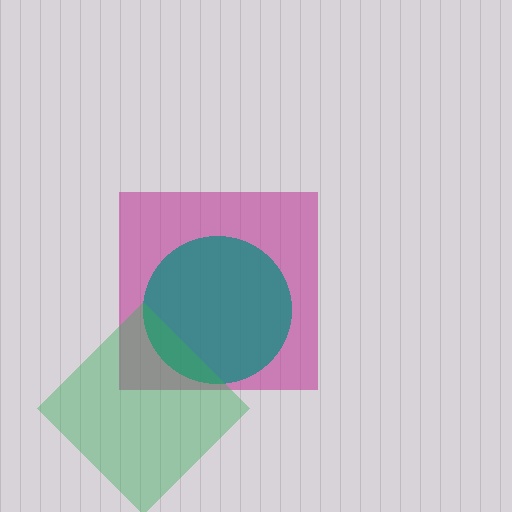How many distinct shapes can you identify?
There are 3 distinct shapes: a magenta square, a teal circle, a green diamond.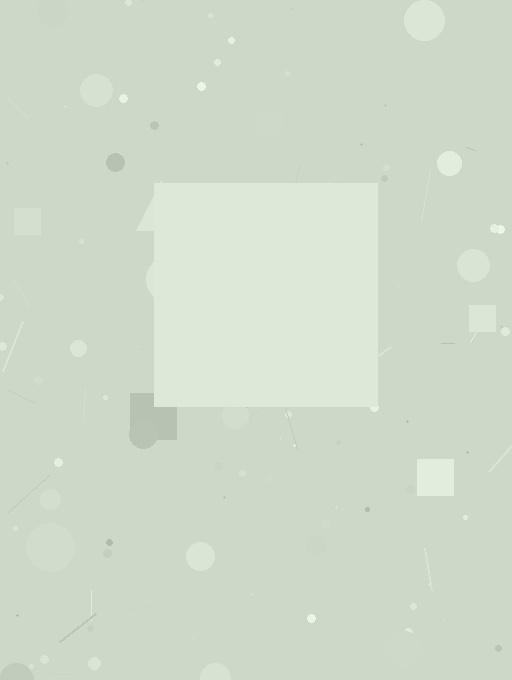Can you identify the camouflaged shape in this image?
The camouflaged shape is a square.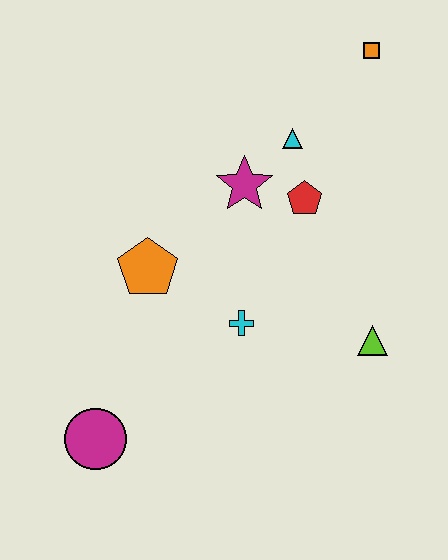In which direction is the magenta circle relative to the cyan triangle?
The magenta circle is below the cyan triangle.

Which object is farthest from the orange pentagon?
The orange square is farthest from the orange pentagon.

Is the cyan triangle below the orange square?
Yes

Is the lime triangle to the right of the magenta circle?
Yes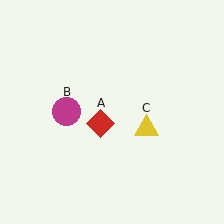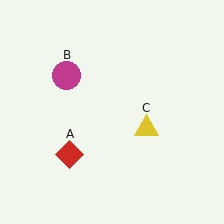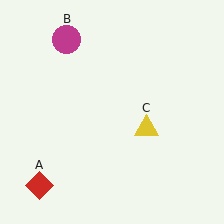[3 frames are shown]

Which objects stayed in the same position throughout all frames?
Yellow triangle (object C) remained stationary.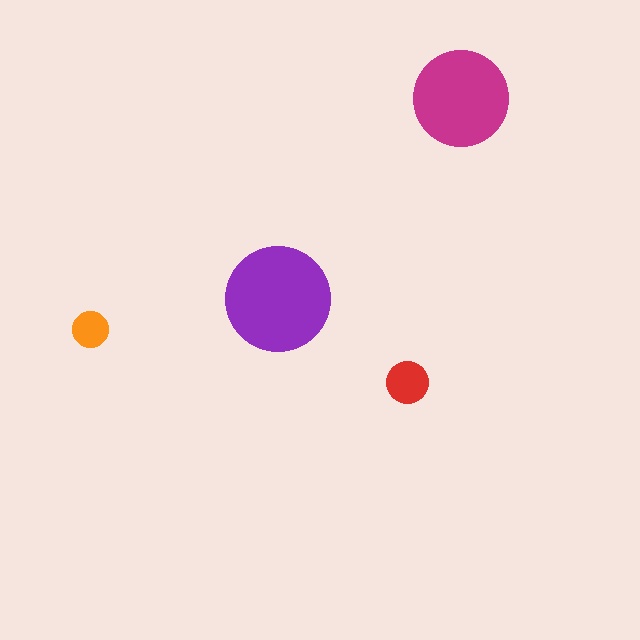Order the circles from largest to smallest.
the purple one, the magenta one, the red one, the orange one.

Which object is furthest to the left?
The orange circle is leftmost.